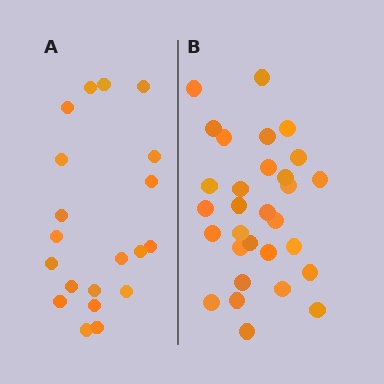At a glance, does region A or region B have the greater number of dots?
Region B (the right region) has more dots.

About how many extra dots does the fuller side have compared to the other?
Region B has roughly 10 or so more dots than region A.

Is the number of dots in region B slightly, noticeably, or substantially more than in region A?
Region B has substantially more. The ratio is roughly 1.5 to 1.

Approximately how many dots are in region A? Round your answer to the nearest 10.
About 20 dots.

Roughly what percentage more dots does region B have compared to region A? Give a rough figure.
About 50% more.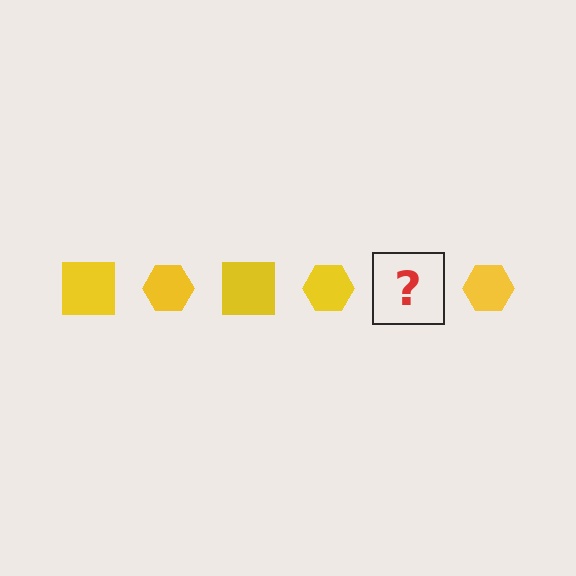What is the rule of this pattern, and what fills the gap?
The rule is that the pattern cycles through square, hexagon shapes in yellow. The gap should be filled with a yellow square.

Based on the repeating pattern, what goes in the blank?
The blank should be a yellow square.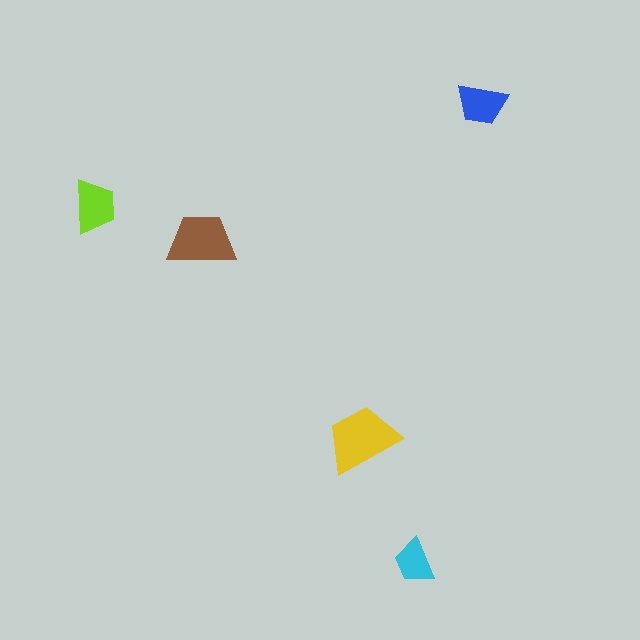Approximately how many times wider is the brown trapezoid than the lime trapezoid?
About 1.5 times wider.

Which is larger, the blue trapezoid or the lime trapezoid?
The lime one.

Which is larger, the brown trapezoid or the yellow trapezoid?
The yellow one.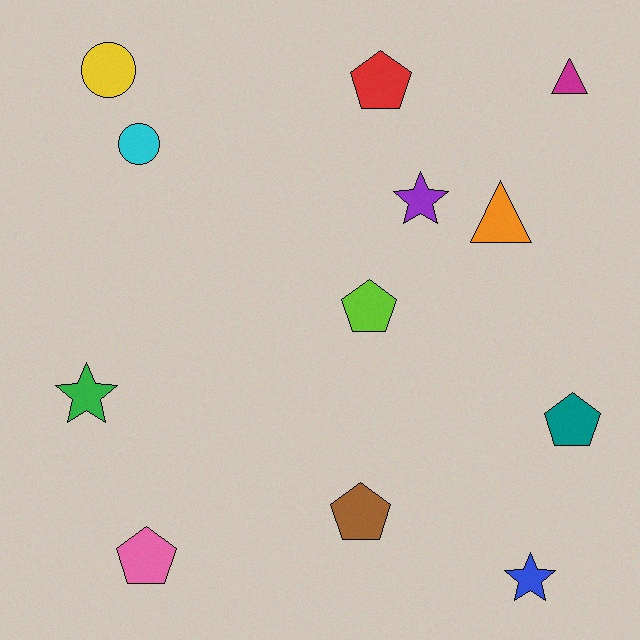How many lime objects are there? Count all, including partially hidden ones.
There is 1 lime object.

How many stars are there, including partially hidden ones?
There are 3 stars.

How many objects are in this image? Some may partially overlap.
There are 12 objects.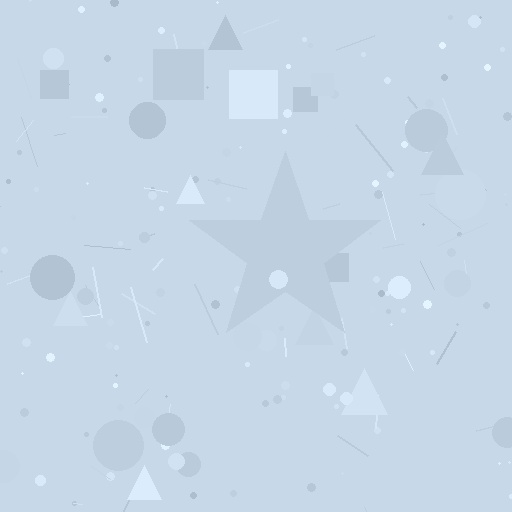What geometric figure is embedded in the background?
A star is embedded in the background.